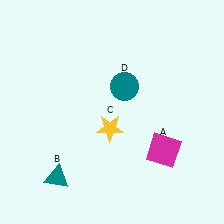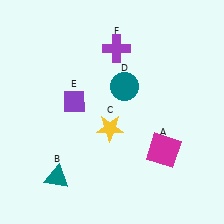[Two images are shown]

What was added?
A purple diamond (E), a purple cross (F) were added in Image 2.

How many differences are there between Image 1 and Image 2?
There are 2 differences between the two images.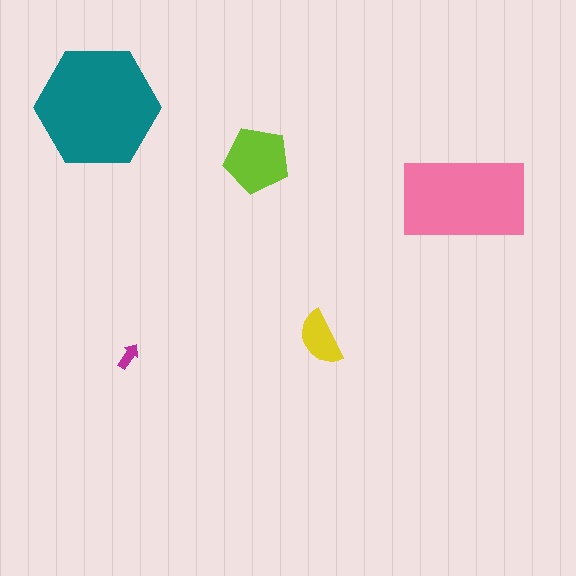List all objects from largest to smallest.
The teal hexagon, the pink rectangle, the lime pentagon, the yellow semicircle, the magenta arrow.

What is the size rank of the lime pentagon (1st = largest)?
3rd.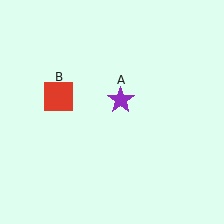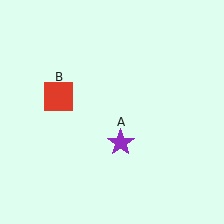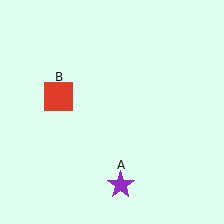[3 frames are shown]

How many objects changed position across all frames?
1 object changed position: purple star (object A).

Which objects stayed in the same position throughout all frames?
Red square (object B) remained stationary.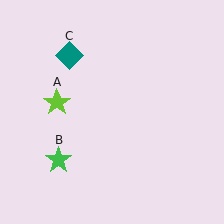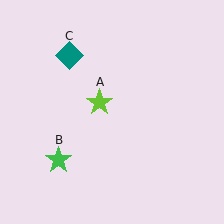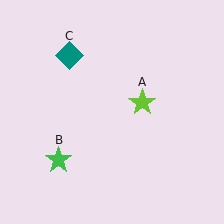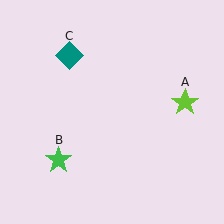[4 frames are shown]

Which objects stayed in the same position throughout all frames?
Green star (object B) and teal diamond (object C) remained stationary.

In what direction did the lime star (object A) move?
The lime star (object A) moved right.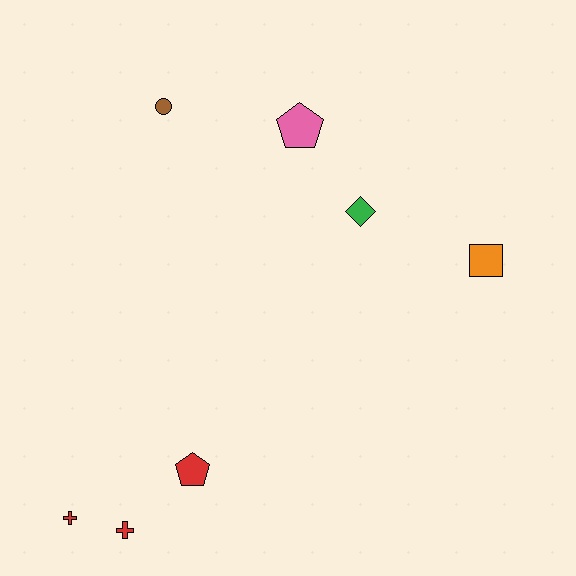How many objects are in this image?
There are 7 objects.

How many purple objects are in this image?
There are no purple objects.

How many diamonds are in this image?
There is 1 diamond.